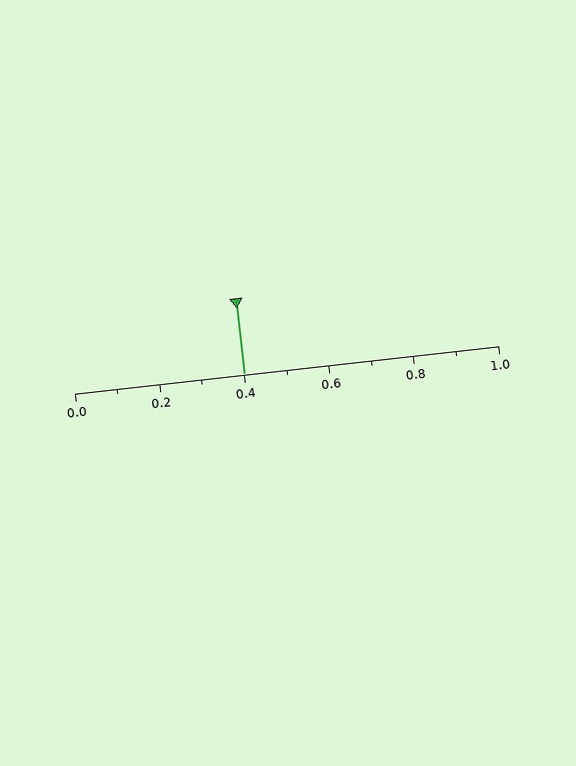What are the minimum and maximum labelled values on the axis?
The axis runs from 0.0 to 1.0.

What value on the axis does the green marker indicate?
The marker indicates approximately 0.4.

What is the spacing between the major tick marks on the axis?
The major ticks are spaced 0.2 apart.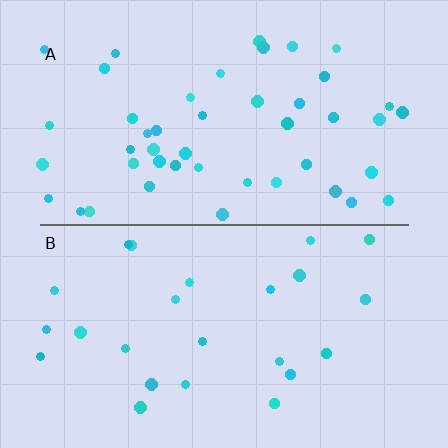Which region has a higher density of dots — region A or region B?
A (the top).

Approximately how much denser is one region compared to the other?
Approximately 1.9× — region A over region B.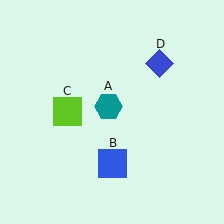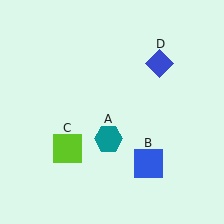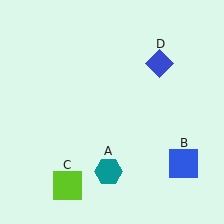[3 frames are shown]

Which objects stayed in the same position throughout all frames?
Blue diamond (object D) remained stationary.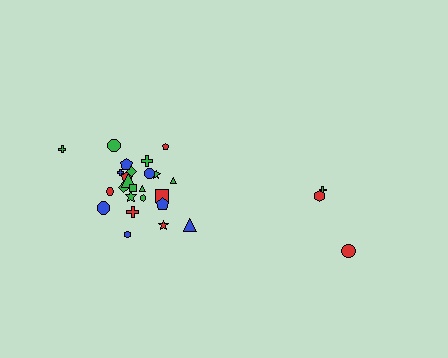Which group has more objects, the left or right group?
The left group.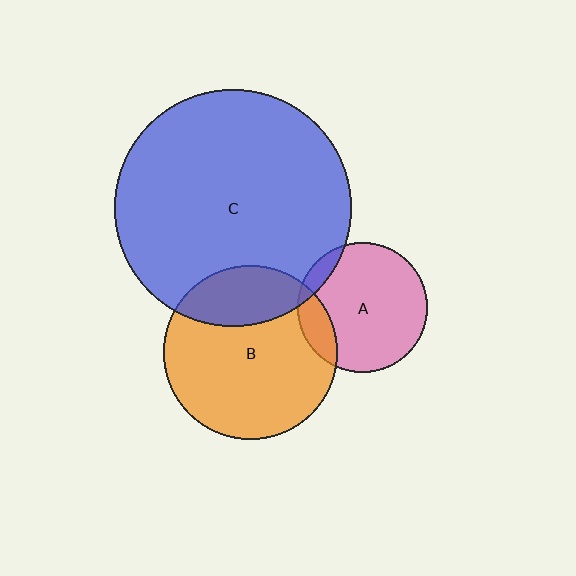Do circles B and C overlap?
Yes.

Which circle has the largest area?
Circle C (blue).